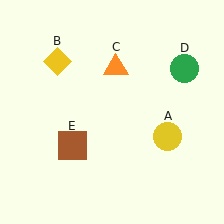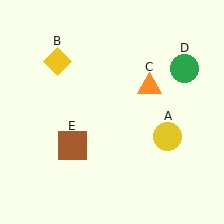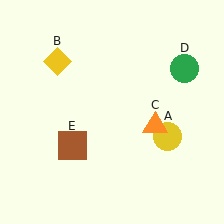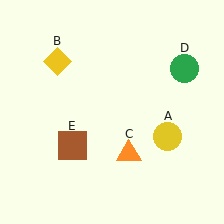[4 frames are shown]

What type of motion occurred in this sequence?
The orange triangle (object C) rotated clockwise around the center of the scene.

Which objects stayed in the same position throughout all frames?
Yellow circle (object A) and yellow diamond (object B) and green circle (object D) and brown square (object E) remained stationary.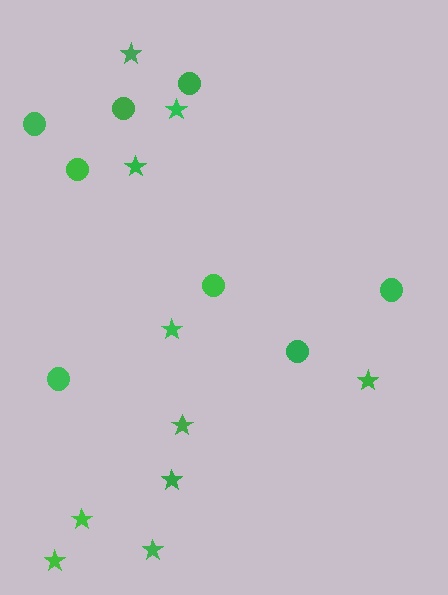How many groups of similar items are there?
There are 2 groups: one group of circles (8) and one group of stars (10).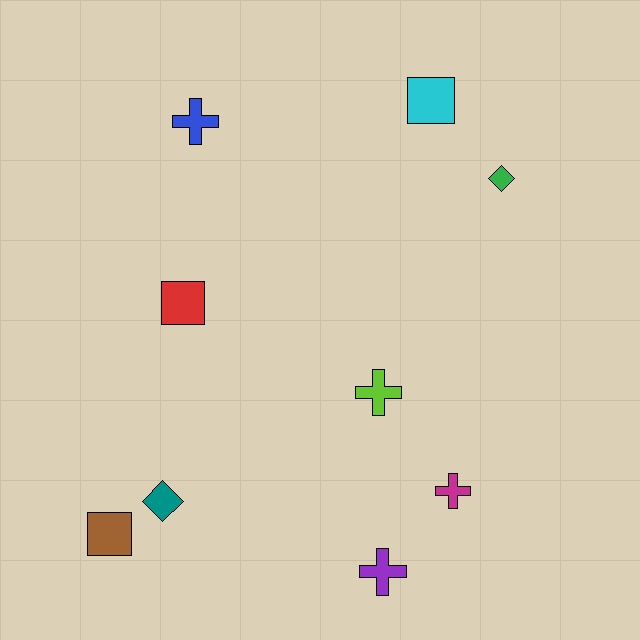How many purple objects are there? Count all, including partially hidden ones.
There is 1 purple object.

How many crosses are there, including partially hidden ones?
There are 4 crosses.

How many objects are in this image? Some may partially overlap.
There are 9 objects.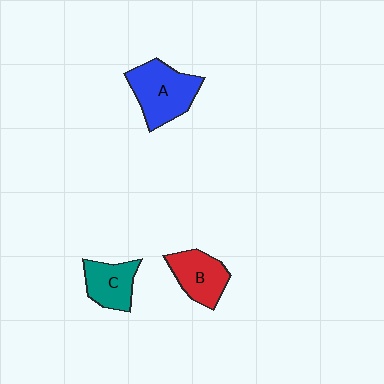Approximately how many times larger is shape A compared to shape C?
Approximately 1.5 times.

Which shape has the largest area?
Shape A (blue).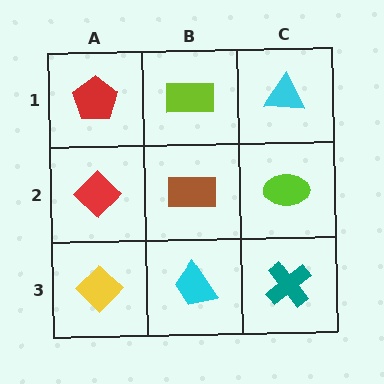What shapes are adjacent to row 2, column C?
A cyan triangle (row 1, column C), a teal cross (row 3, column C), a brown rectangle (row 2, column B).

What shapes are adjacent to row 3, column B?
A brown rectangle (row 2, column B), a yellow diamond (row 3, column A), a teal cross (row 3, column C).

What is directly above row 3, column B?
A brown rectangle.